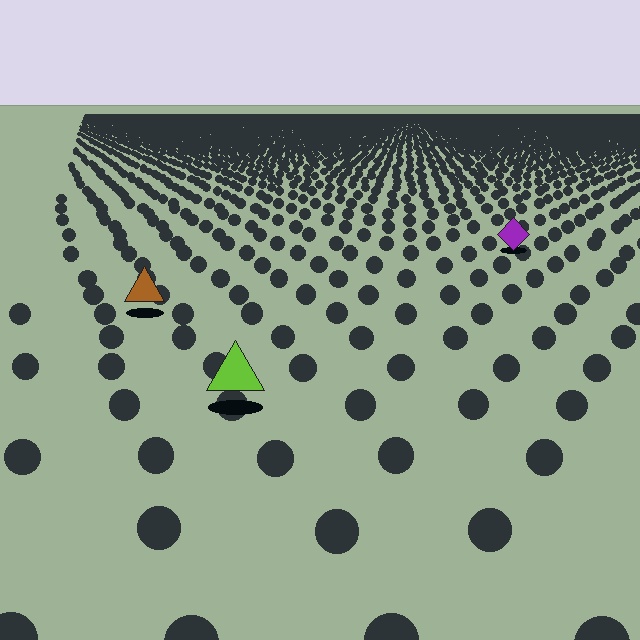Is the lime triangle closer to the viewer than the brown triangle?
Yes. The lime triangle is closer — you can tell from the texture gradient: the ground texture is coarser near it.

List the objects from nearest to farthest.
From nearest to farthest: the lime triangle, the brown triangle, the purple diamond.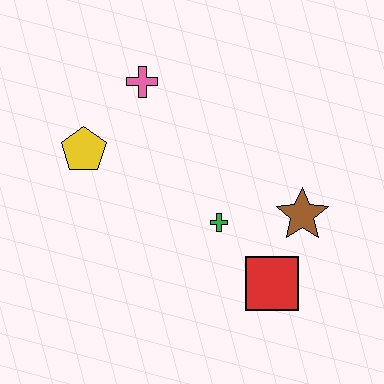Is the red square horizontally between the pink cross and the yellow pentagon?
No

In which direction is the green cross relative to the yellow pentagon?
The green cross is to the right of the yellow pentagon.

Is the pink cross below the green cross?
No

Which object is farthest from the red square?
The pink cross is farthest from the red square.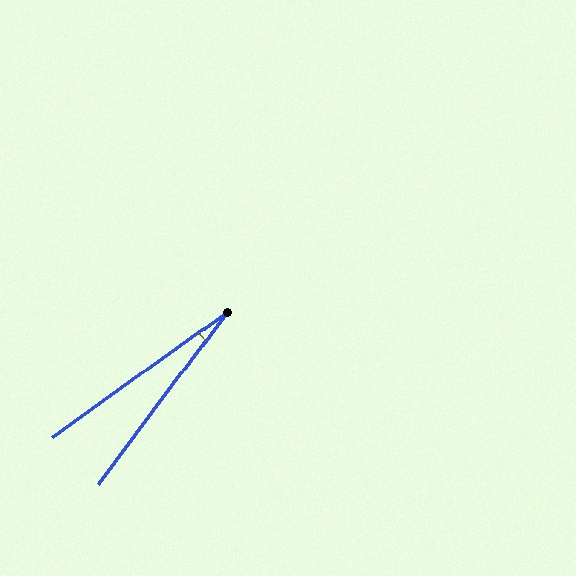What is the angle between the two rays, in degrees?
Approximately 18 degrees.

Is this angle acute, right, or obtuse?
It is acute.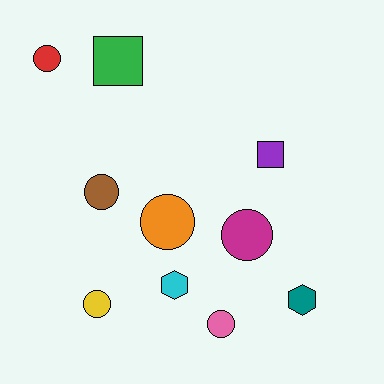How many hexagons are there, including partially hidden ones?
There are 2 hexagons.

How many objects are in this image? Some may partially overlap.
There are 10 objects.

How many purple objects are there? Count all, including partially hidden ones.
There is 1 purple object.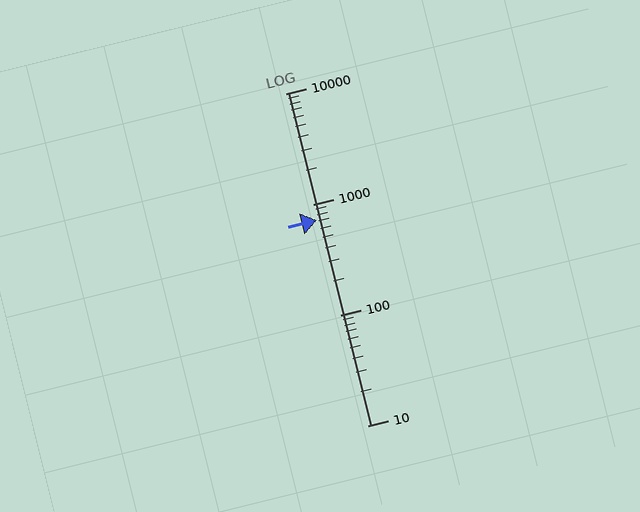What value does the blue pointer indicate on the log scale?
The pointer indicates approximately 710.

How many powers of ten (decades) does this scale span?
The scale spans 3 decades, from 10 to 10000.